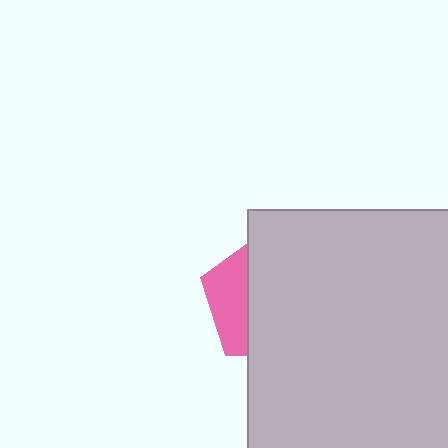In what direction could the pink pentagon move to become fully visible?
The pink pentagon could move left. That would shift it out from behind the light gray rectangle entirely.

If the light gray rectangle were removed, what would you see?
You would see the complete pink pentagon.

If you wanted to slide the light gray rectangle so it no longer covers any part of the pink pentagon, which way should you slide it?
Slide it right — that is the most direct way to separate the two shapes.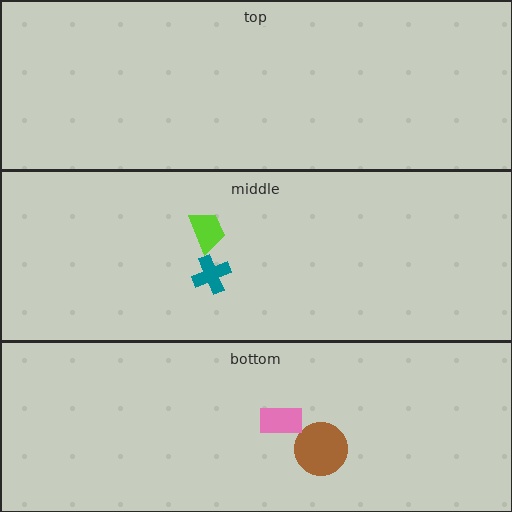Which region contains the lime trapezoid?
The middle region.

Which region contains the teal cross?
The middle region.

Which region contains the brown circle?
The bottom region.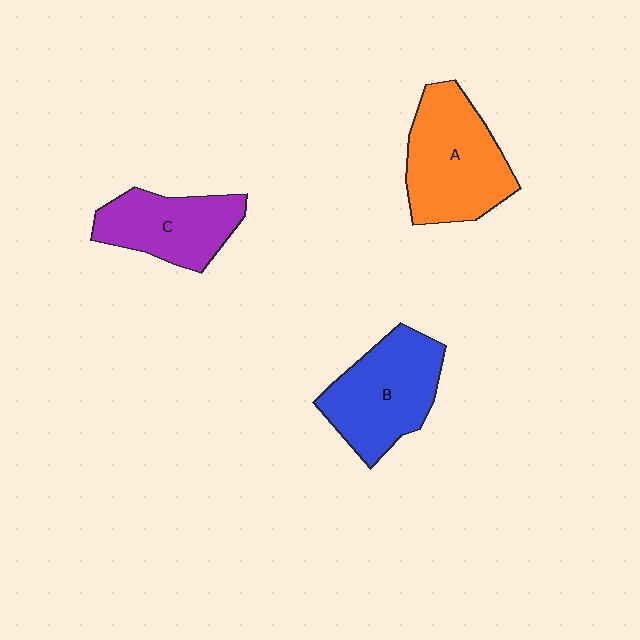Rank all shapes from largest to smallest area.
From largest to smallest: A (orange), B (blue), C (purple).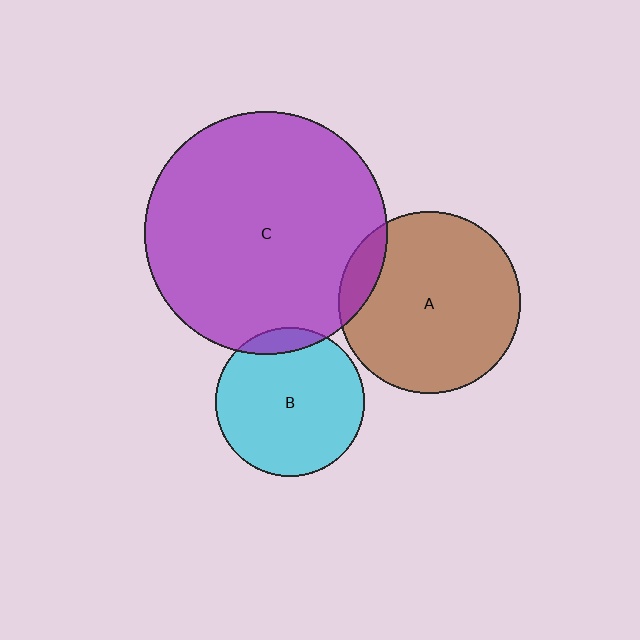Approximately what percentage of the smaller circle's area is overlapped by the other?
Approximately 10%.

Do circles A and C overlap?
Yes.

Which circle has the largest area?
Circle C (purple).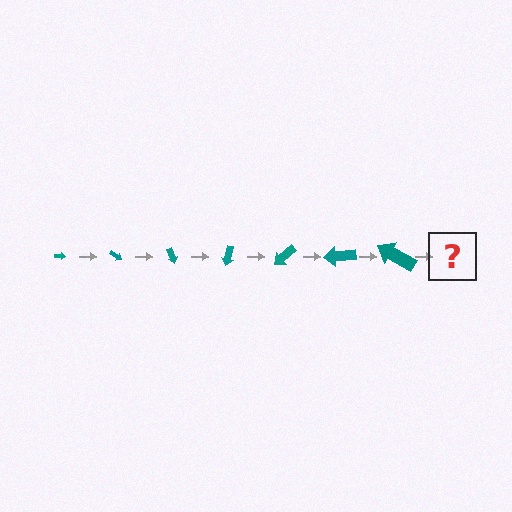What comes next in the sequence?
The next element should be an arrow, larger than the previous one and rotated 245 degrees from the start.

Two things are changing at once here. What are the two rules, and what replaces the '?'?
The two rules are that the arrow grows larger each step and it rotates 35 degrees each step. The '?' should be an arrow, larger than the previous one and rotated 245 degrees from the start.